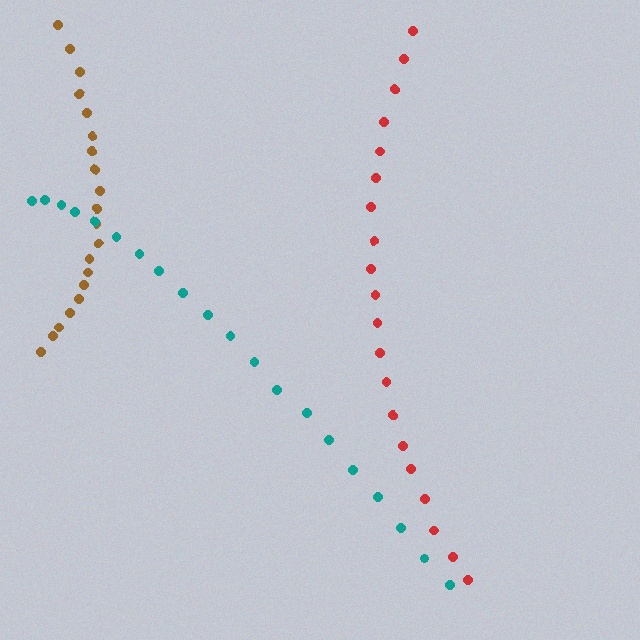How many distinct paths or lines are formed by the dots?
There are 3 distinct paths.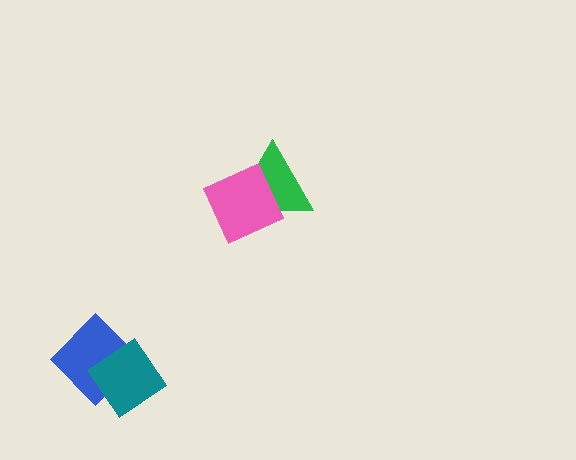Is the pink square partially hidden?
No, no other shape covers it.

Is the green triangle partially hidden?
Yes, it is partially covered by another shape.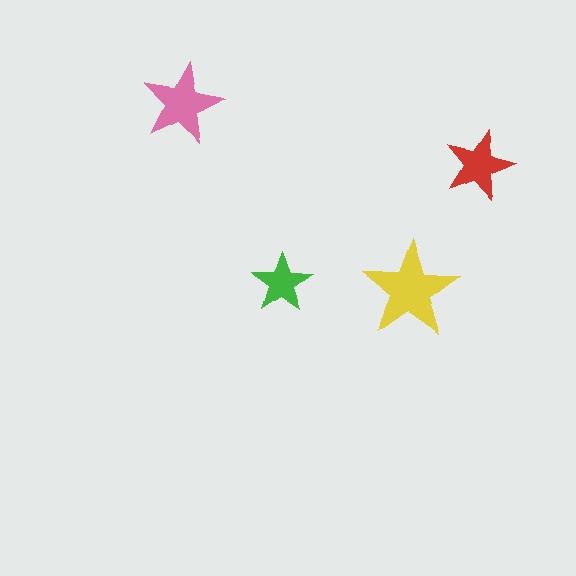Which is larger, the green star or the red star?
The red one.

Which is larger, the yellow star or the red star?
The yellow one.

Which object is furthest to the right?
The red star is rightmost.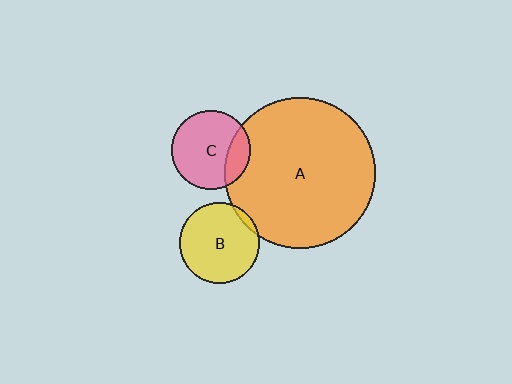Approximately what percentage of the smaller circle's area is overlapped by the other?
Approximately 5%.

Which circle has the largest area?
Circle A (orange).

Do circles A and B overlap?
Yes.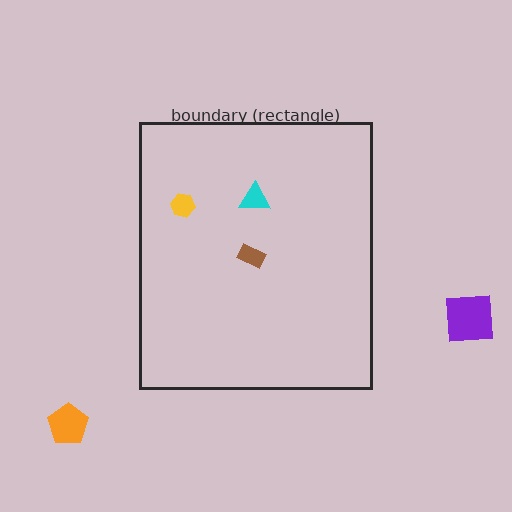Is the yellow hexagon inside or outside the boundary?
Inside.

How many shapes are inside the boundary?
3 inside, 2 outside.